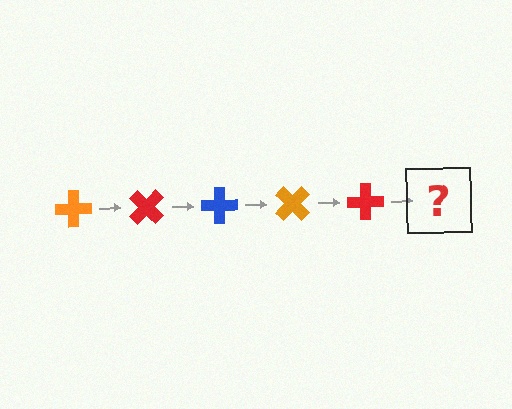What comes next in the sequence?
The next element should be a blue cross, rotated 225 degrees from the start.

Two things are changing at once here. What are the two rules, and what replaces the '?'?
The two rules are that it rotates 45 degrees each step and the color cycles through orange, red, and blue. The '?' should be a blue cross, rotated 225 degrees from the start.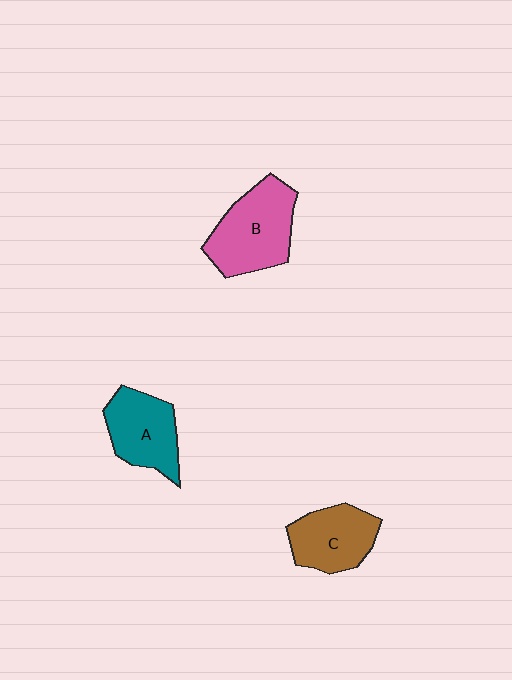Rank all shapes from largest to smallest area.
From largest to smallest: B (pink), A (teal), C (brown).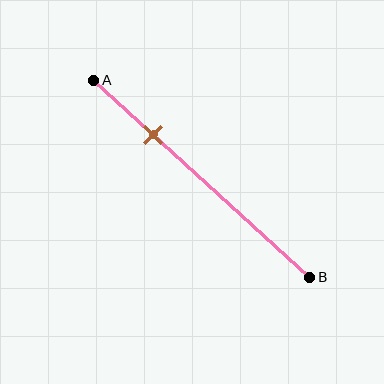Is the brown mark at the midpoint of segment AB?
No, the mark is at about 30% from A, not at the 50% midpoint.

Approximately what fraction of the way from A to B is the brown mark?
The brown mark is approximately 30% of the way from A to B.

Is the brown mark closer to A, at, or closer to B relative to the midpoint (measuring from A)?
The brown mark is closer to point A than the midpoint of segment AB.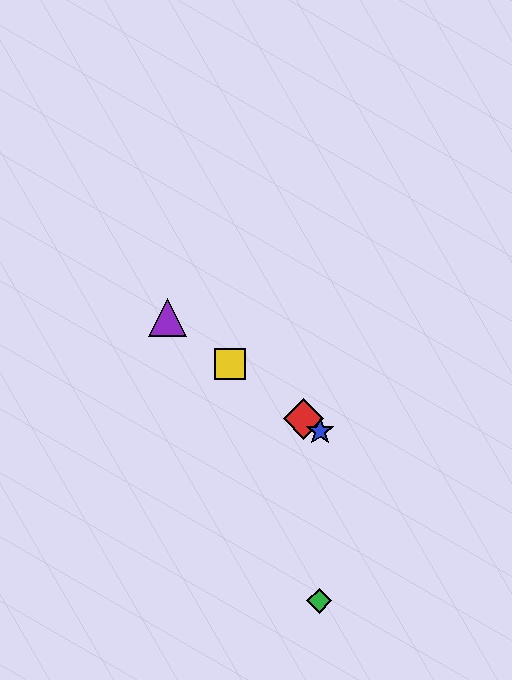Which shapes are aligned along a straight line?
The red diamond, the blue star, the yellow square, the purple triangle are aligned along a straight line.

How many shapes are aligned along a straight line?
4 shapes (the red diamond, the blue star, the yellow square, the purple triangle) are aligned along a straight line.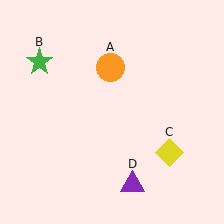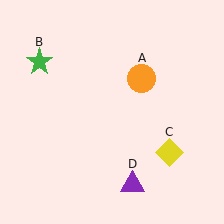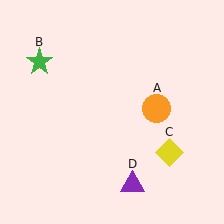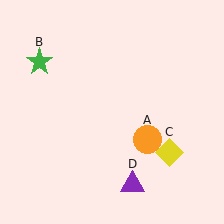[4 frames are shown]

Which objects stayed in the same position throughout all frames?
Green star (object B) and yellow diamond (object C) and purple triangle (object D) remained stationary.